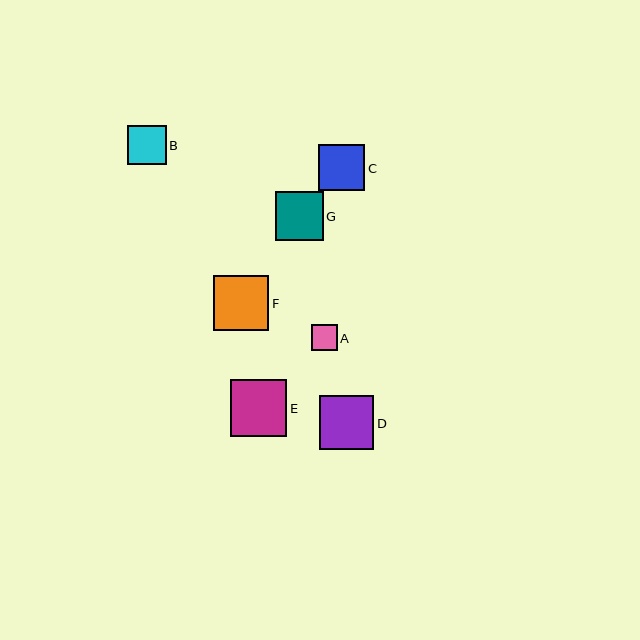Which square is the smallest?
Square A is the smallest with a size of approximately 26 pixels.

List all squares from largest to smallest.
From largest to smallest: E, F, D, G, C, B, A.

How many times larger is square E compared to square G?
Square E is approximately 1.2 times the size of square G.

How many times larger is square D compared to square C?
Square D is approximately 1.2 times the size of square C.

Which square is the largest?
Square E is the largest with a size of approximately 56 pixels.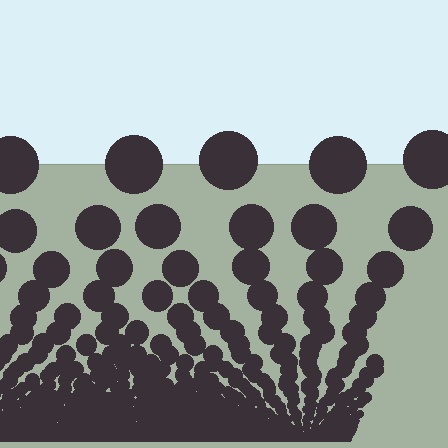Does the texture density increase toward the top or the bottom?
Density increases toward the bottom.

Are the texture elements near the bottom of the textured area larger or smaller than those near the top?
Smaller. The gradient is inverted — elements near the bottom are smaller and denser.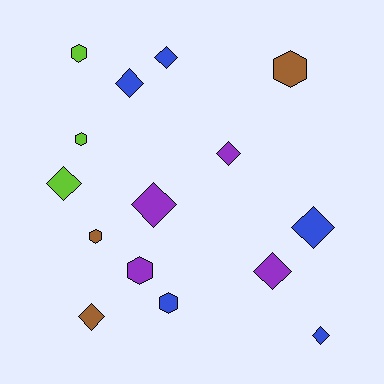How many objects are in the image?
There are 15 objects.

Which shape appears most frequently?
Diamond, with 9 objects.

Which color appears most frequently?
Blue, with 5 objects.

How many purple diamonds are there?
There are 3 purple diamonds.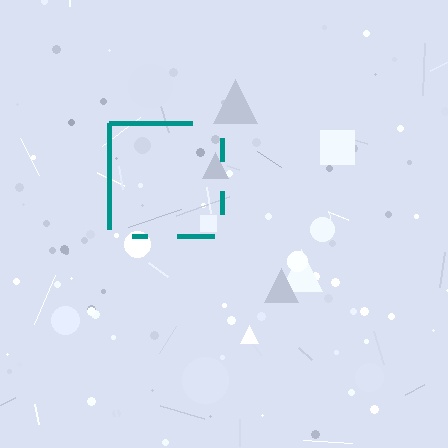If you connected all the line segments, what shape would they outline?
They would outline a square.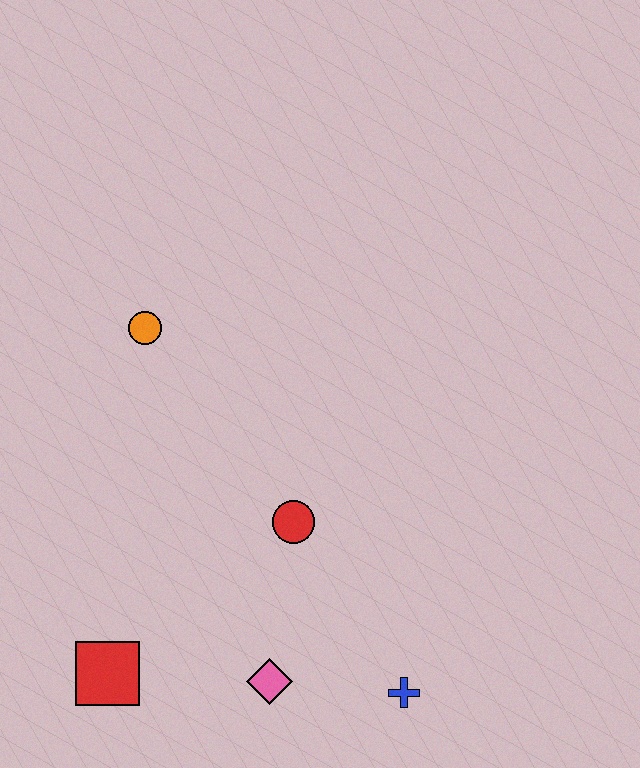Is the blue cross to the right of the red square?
Yes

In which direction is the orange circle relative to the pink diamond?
The orange circle is above the pink diamond.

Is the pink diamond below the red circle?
Yes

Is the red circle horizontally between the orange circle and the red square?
No